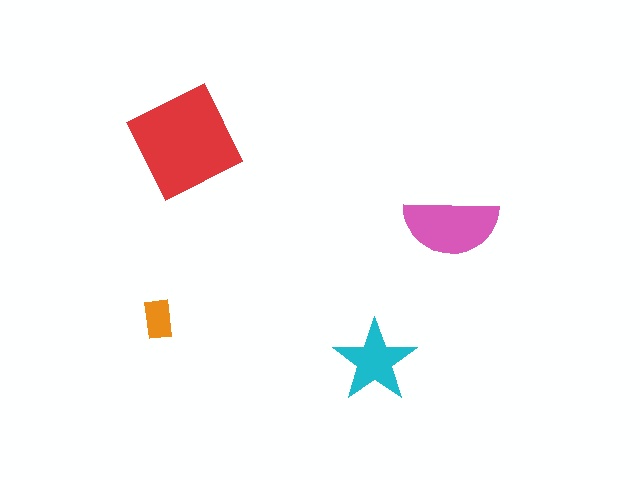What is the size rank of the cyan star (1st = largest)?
3rd.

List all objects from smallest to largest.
The orange rectangle, the cyan star, the pink semicircle, the red diamond.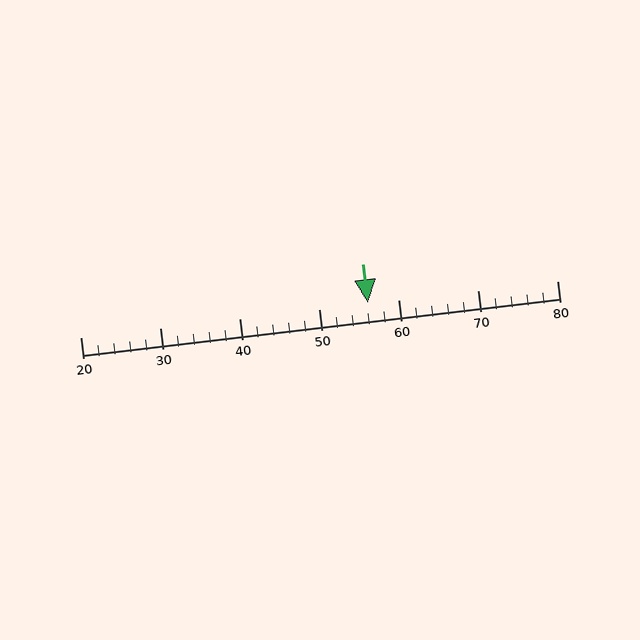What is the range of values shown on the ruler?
The ruler shows values from 20 to 80.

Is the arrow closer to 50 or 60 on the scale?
The arrow is closer to 60.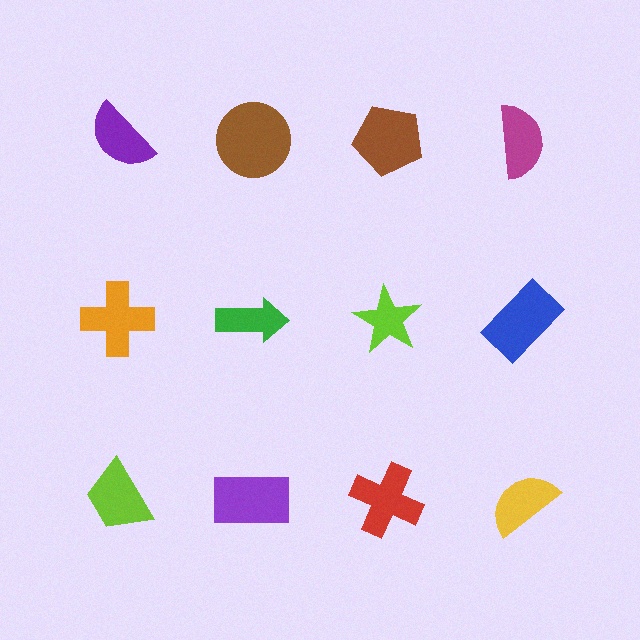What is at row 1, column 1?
A purple semicircle.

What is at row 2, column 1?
An orange cross.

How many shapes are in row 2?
4 shapes.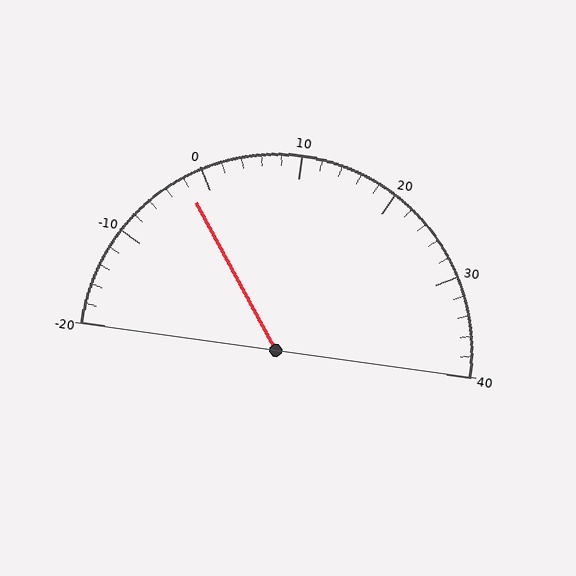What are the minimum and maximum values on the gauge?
The gauge ranges from -20 to 40.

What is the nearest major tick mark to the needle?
The nearest major tick mark is 0.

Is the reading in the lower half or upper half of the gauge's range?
The reading is in the lower half of the range (-20 to 40).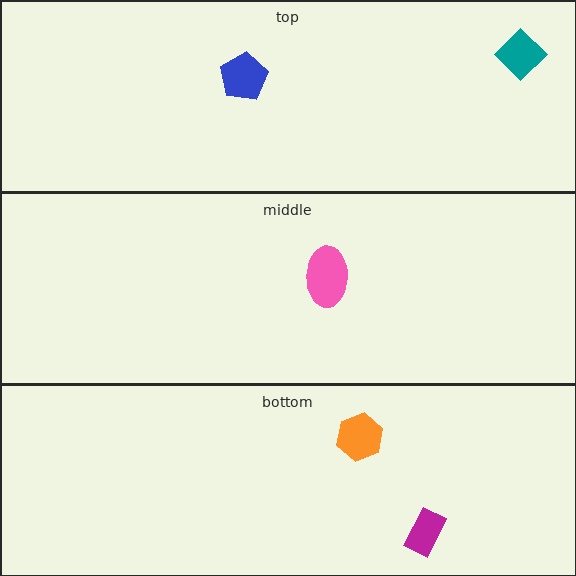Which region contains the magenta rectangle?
The bottom region.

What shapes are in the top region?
The blue pentagon, the teal diamond.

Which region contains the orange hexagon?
The bottom region.